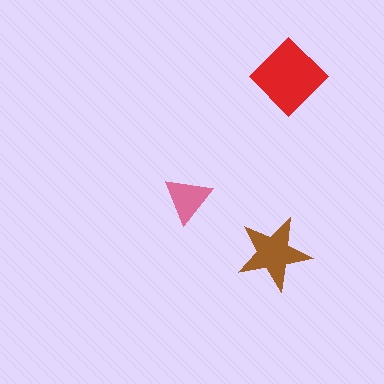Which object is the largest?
The red diamond.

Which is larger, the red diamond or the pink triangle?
The red diamond.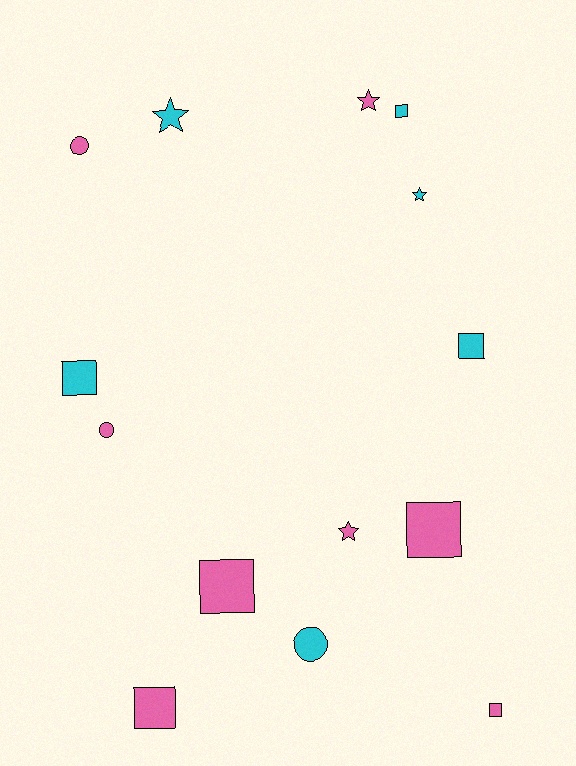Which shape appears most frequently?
Square, with 7 objects.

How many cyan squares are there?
There are 3 cyan squares.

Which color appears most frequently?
Pink, with 8 objects.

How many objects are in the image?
There are 14 objects.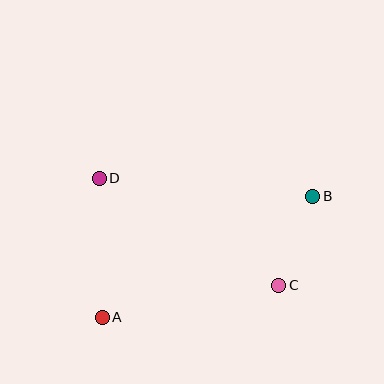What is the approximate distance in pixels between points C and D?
The distance between C and D is approximately 209 pixels.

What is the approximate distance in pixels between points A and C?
The distance between A and C is approximately 179 pixels.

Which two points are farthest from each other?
Points A and B are farthest from each other.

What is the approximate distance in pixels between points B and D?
The distance between B and D is approximately 214 pixels.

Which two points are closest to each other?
Points B and C are closest to each other.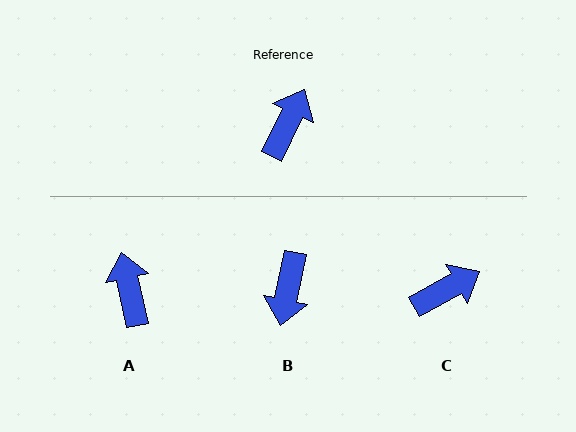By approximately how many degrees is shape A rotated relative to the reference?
Approximately 38 degrees counter-clockwise.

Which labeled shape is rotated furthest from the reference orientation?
B, about 165 degrees away.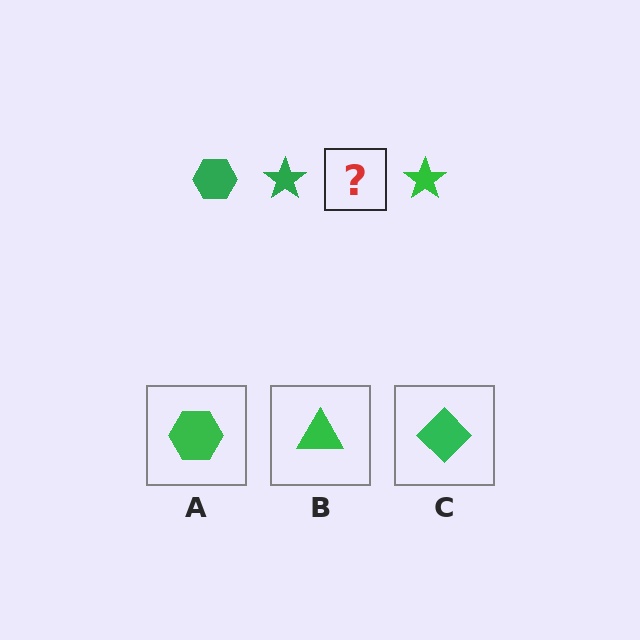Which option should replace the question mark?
Option A.